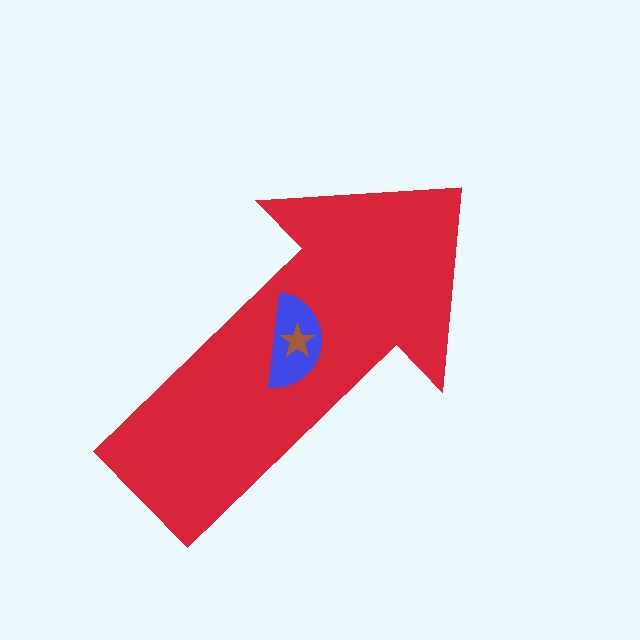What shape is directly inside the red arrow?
The blue semicircle.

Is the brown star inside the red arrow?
Yes.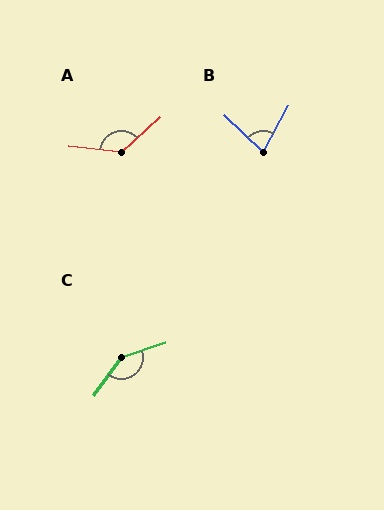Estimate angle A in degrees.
Approximately 131 degrees.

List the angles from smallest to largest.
B (74°), A (131°), C (144°).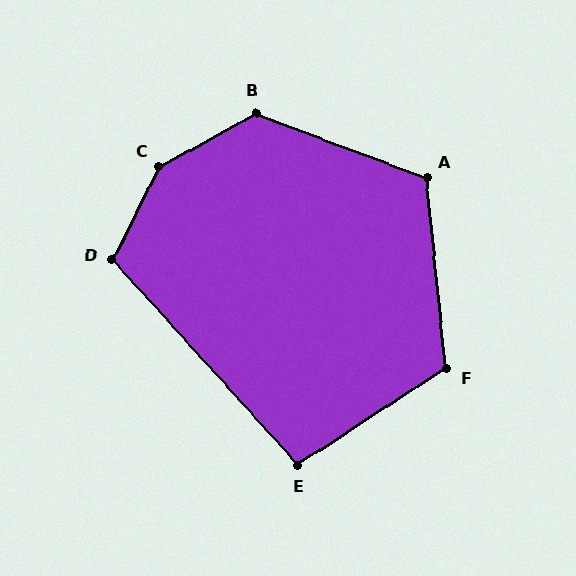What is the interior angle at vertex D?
Approximately 112 degrees (obtuse).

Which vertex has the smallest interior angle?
E, at approximately 99 degrees.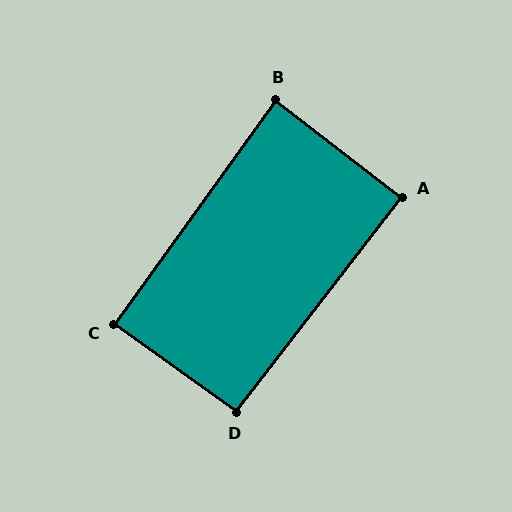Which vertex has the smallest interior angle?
B, at approximately 88 degrees.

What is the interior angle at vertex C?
Approximately 90 degrees (approximately right).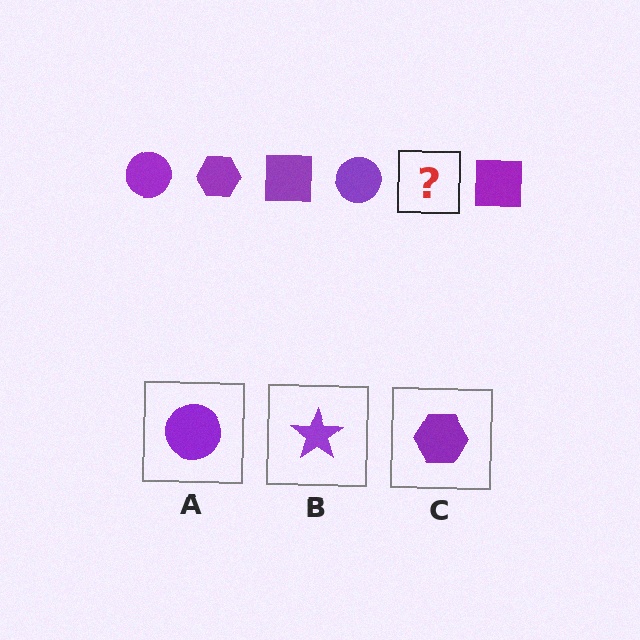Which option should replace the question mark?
Option C.